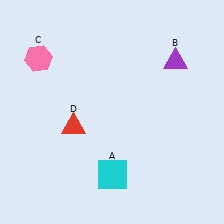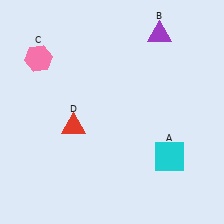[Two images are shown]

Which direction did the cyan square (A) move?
The cyan square (A) moved right.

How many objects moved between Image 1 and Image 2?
2 objects moved between the two images.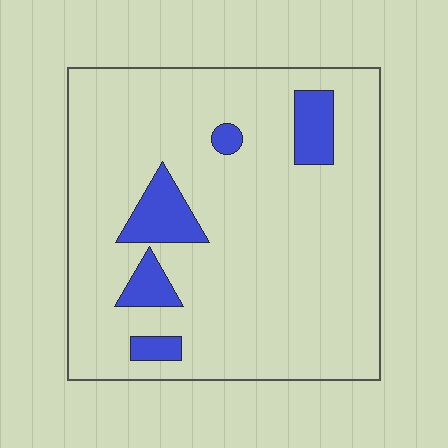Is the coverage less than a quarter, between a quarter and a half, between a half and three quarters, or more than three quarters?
Less than a quarter.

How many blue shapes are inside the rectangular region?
5.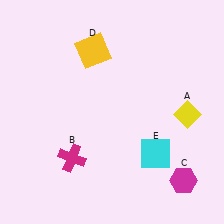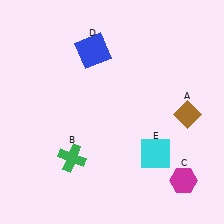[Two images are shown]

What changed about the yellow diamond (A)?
In Image 1, A is yellow. In Image 2, it changed to brown.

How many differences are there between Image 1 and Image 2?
There are 3 differences between the two images.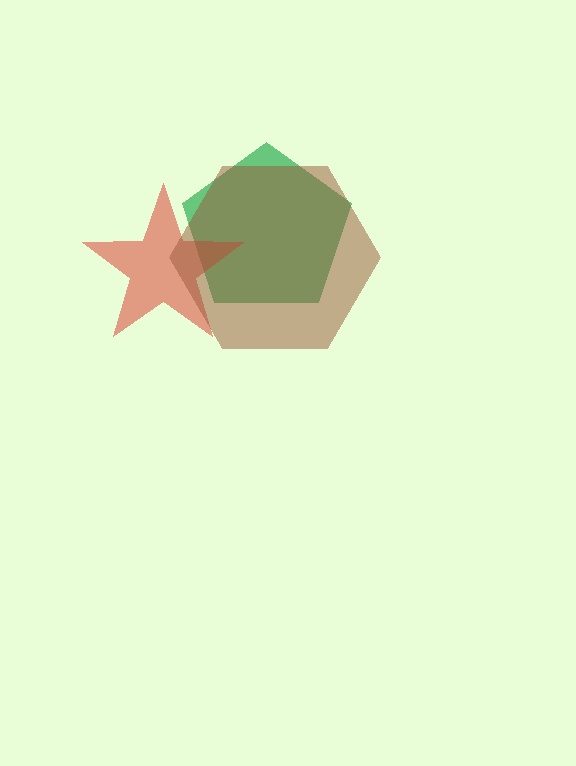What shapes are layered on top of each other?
The layered shapes are: a green pentagon, a red star, a brown hexagon.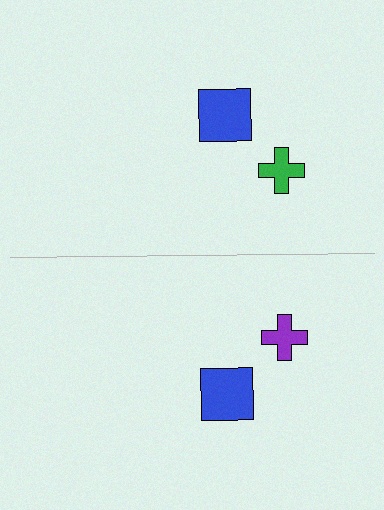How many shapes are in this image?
There are 4 shapes in this image.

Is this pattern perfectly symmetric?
No, the pattern is not perfectly symmetric. The purple cross on the bottom side breaks the symmetry — its mirror counterpart is green.